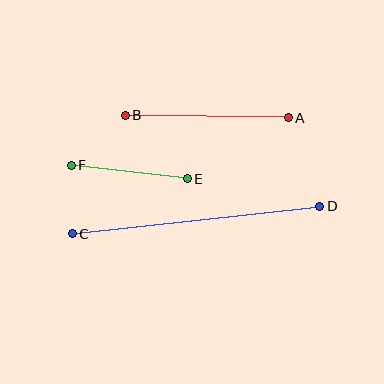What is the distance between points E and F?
The distance is approximately 117 pixels.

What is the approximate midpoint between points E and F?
The midpoint is at approximately (129, 172) pixels.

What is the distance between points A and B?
The distance is approximately 163 pixels.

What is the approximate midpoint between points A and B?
The midpoint is at approximately (207, 117) pixels.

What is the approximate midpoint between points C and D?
The midpoint is at approximately (196, 220) pixels.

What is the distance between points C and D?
The distance is approximately 249 pixels.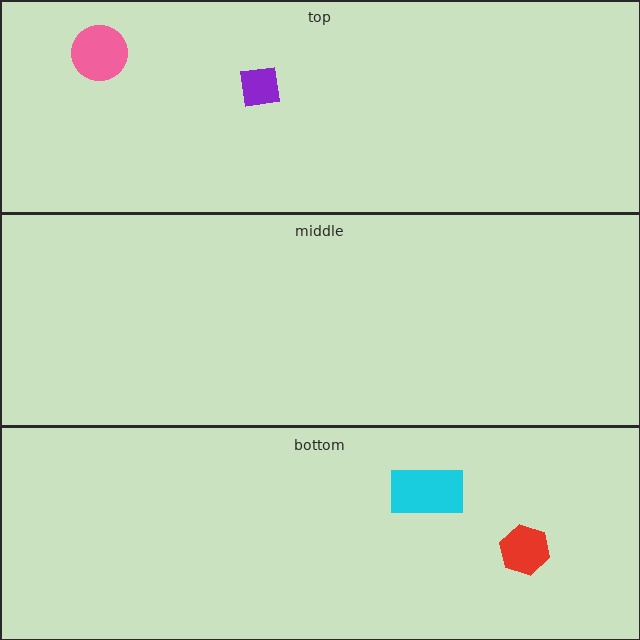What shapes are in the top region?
The purple square, the pink circle.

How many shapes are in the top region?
2.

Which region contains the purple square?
The top region.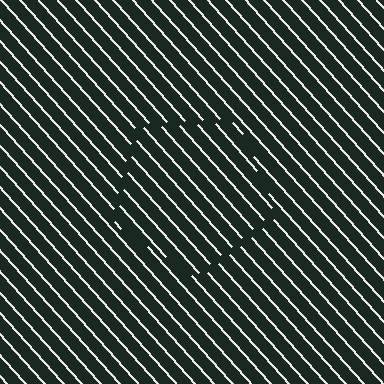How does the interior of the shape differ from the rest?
The interior of the shape contains the same grating, shifted by half a period — the contour is defined by the phase discontinuity where line-ends from the inner and outer gratings abut.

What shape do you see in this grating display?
An illusory pentagon. The interior of the shape contains the same grating, shifted by half a period — the contour is defined by the phase discontinuity where line-ends from the inner and outer gratings abut.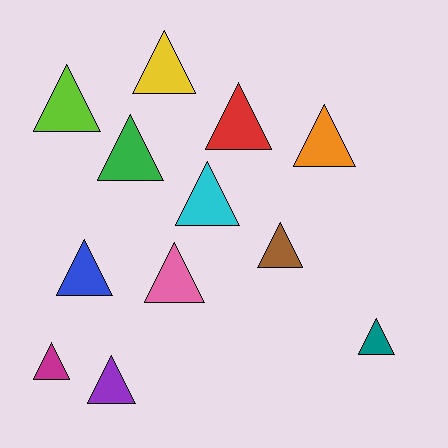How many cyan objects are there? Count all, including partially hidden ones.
There is 1 cyan object.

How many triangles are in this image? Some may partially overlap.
There are 12 triangles.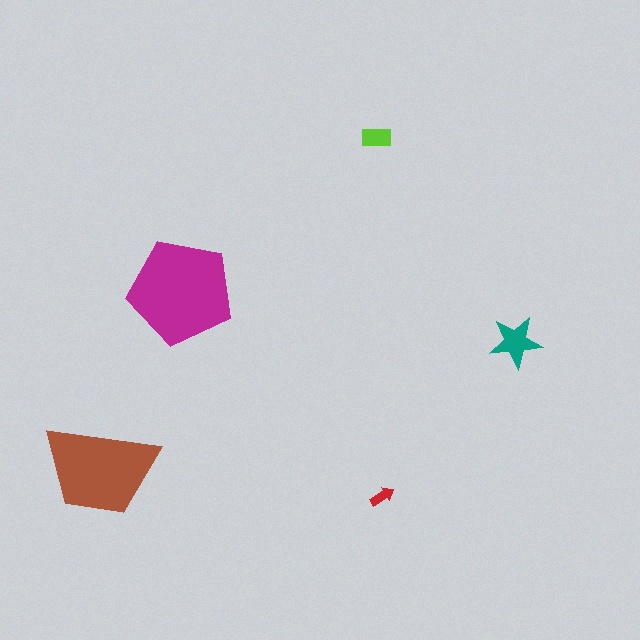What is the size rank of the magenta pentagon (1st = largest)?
1st.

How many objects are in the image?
There are 5 objects in the image.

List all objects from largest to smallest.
The magenta pentagon, the brown trapezoid, the teal star, the lime rectangle, the red arrow.